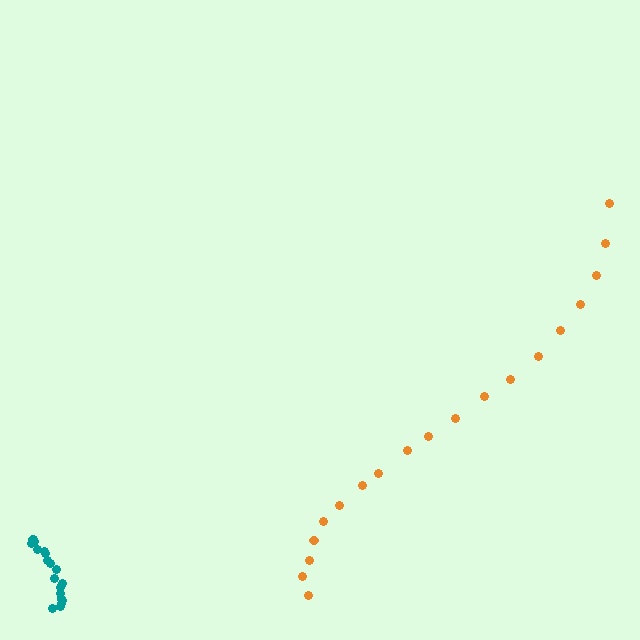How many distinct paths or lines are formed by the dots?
There are 2 distinct paths.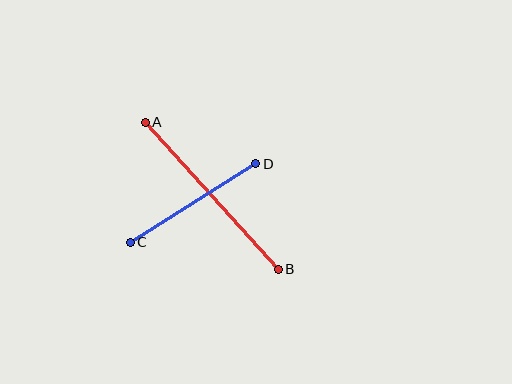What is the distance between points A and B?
The distance is approximately 198 pixels.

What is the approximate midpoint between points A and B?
The midpoint is at approximately (212, 196) pixels.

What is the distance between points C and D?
The distance is approximately 148 pixels.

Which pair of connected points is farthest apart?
Points A and B are farthest apart.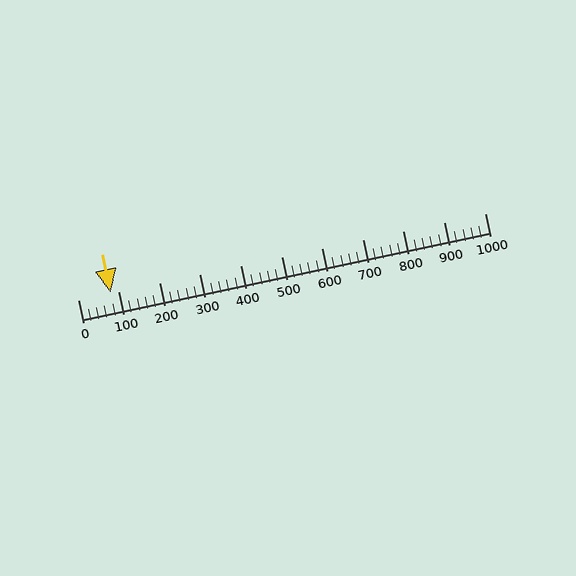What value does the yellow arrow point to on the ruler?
The yellow arrow points to approximately 80.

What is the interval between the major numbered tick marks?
The major tick marks are spaced 100 units apart.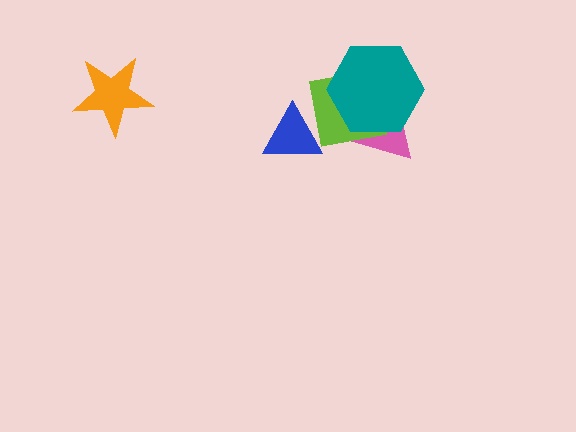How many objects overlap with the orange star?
0 objects overlap with the orange star.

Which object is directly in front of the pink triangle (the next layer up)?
The lime square is directly in front of the pink triangle.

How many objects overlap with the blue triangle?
0 objects overlap with the blue triangle.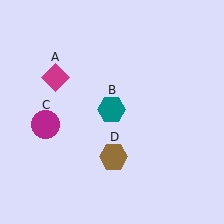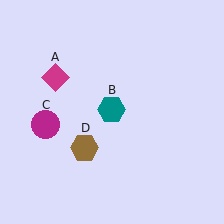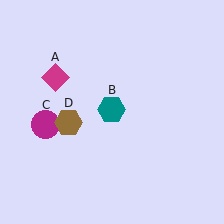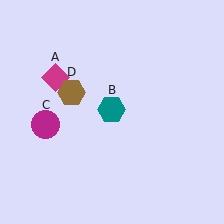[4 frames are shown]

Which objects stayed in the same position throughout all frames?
Magenta diamond (object A) and teal hexagon (object B) and magenta circle (object C) remained stationary.